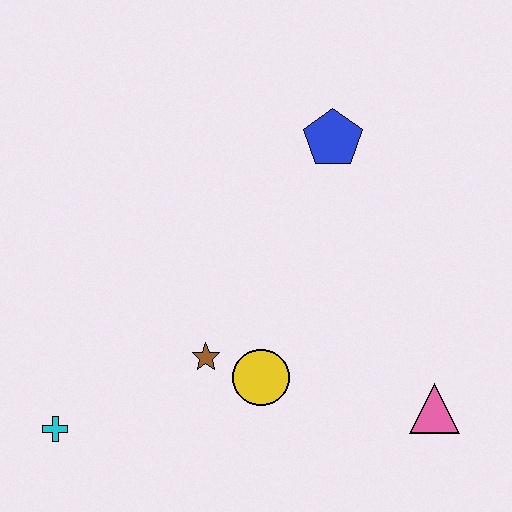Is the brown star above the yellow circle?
Yes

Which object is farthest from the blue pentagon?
The cyan cross is farthest from the blue pentagon.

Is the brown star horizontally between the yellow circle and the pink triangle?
No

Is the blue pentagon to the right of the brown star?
Yes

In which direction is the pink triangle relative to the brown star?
The pink triangle is to the right of the brown star.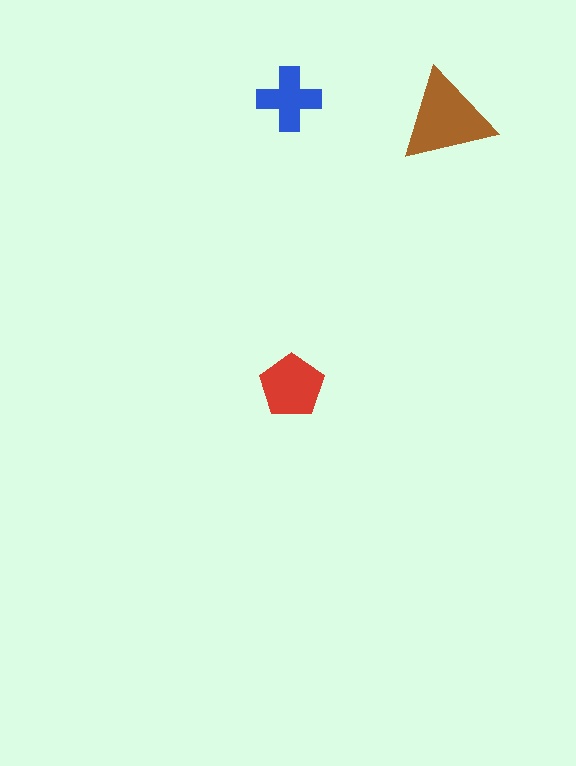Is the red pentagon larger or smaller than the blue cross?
Larger.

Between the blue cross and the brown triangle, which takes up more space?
The brown triangle.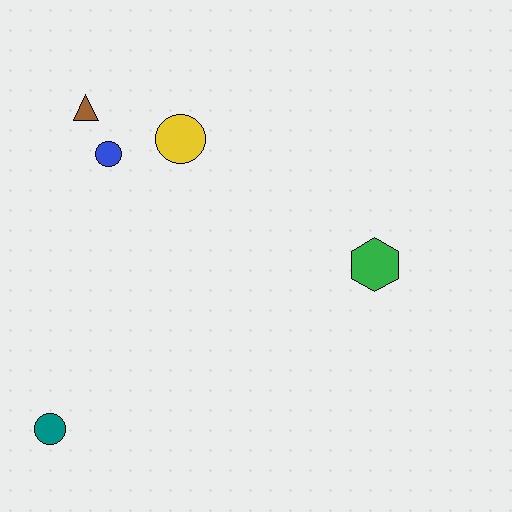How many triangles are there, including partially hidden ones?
There is 1 triangle.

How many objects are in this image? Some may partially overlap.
There are 5 objects.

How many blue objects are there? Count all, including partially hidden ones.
There is 1 blue object.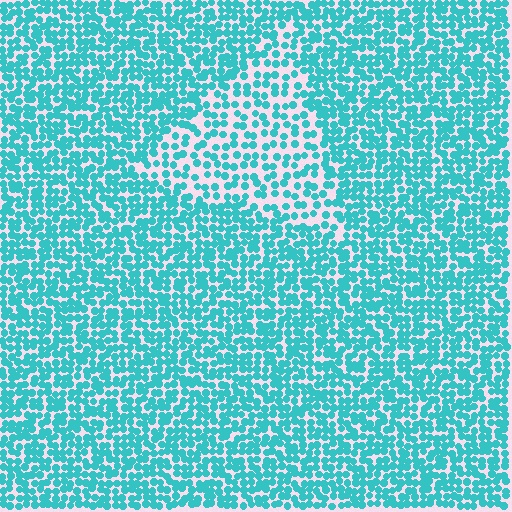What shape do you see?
I see a triangle.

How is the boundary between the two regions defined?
The boundary is defined by a change in element density (approximately 1.8x ratio). All elements are the same color, size, and shape.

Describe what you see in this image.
The image contains small cyan elements arranged at two different densities. A triangle-shaped region is visible where the elements are less densely packed than the surrounding area.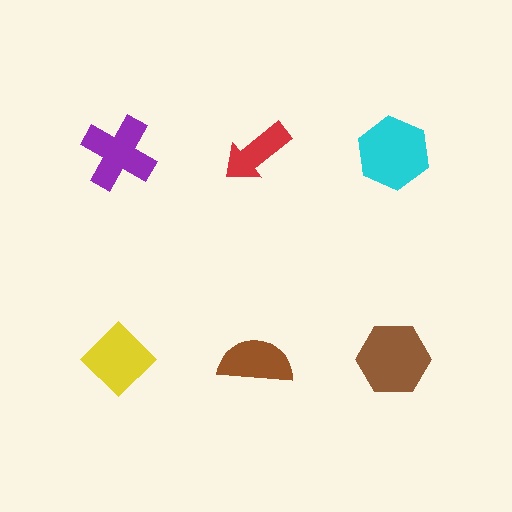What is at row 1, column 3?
A cyan hexagon.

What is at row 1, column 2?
A red arrow.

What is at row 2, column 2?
A brown semicircle.